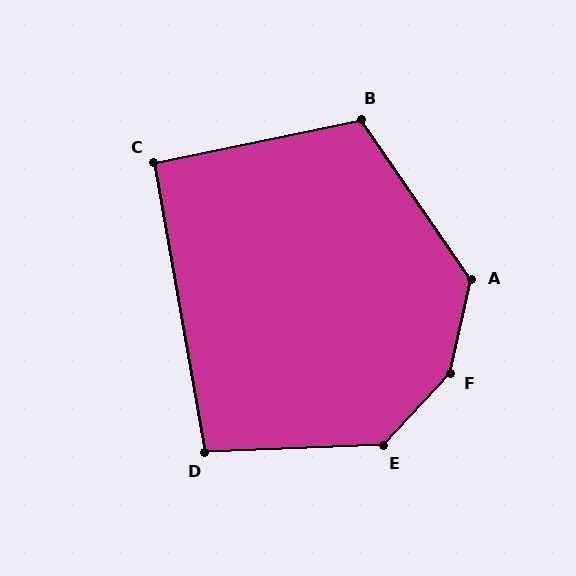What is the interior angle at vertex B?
Approximately 113 degrees (obtuse).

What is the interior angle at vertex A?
Approximately 133 degrees (obtuse).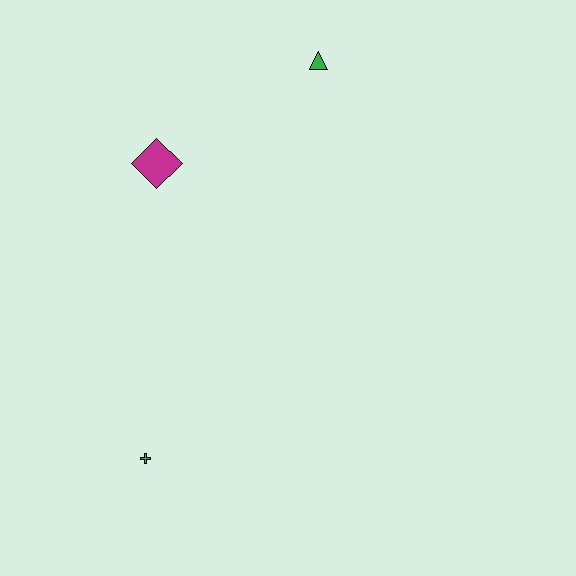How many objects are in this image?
There are 3 objects.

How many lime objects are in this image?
There are no lime objects.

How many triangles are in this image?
There is 1 triangle.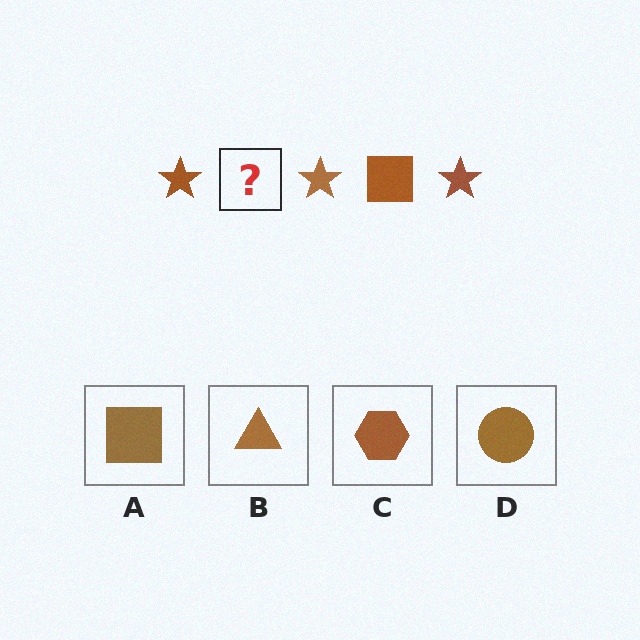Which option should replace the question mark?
Option A.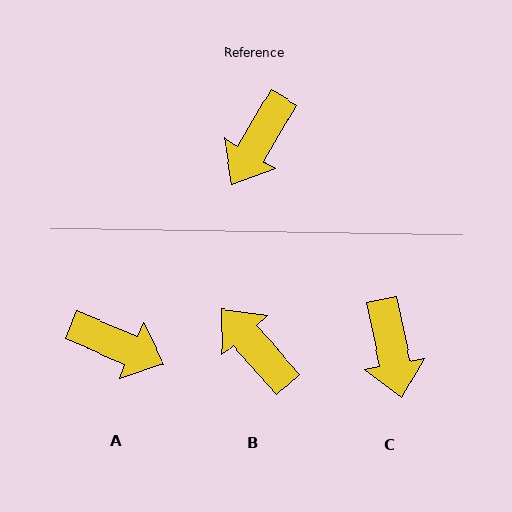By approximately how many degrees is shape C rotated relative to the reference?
Approximately 42 degrees counter-clockwise.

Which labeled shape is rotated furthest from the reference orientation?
B, about 107 degrees away.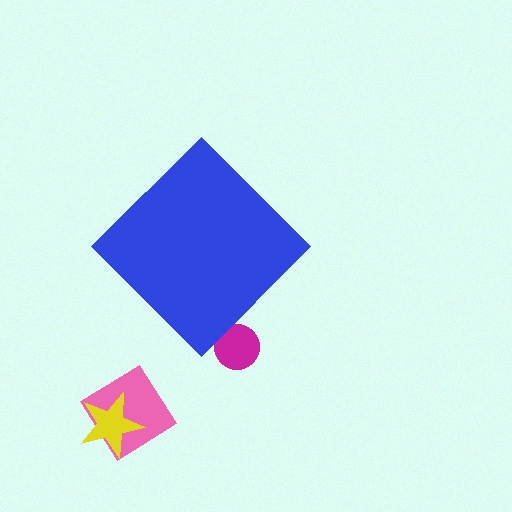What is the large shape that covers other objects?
A blue diamond.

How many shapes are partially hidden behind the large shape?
1 shape is partially hidden.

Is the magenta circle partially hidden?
Yes, the magenta circle is partially hidden behind the blue diamond.